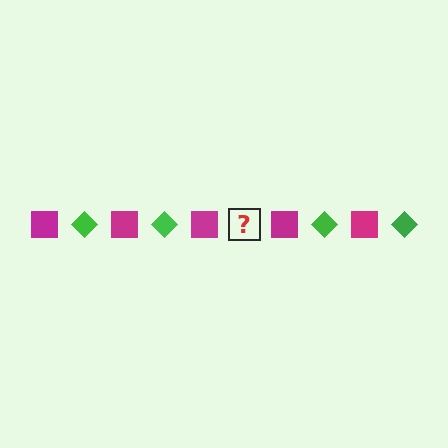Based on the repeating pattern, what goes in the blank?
The blank should be a green diamond.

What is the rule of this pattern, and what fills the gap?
The rule is that the pattern alternates between magenta square and green diamond. The gap should be filled with a green diamond.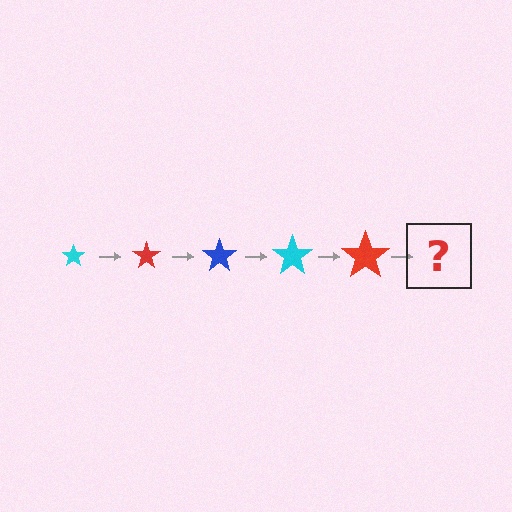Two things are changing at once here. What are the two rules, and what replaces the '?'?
The two rules are that the star grows larger each step and the color cycles through cyan, red, and blue. The '?' should be a blue star, larger than the previous one.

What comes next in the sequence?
The next element should be a blue star, larger than the previous one.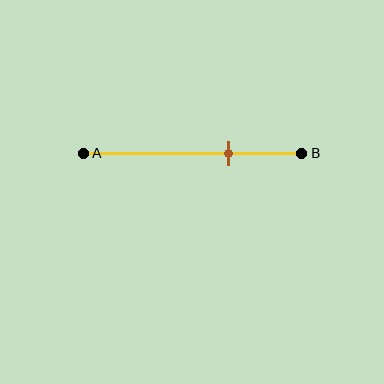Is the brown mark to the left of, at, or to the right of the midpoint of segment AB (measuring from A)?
The brown mark is to the right of the midpoint of segment AB.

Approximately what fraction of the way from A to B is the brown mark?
The brown mark is approximately 65% of the way from A to B.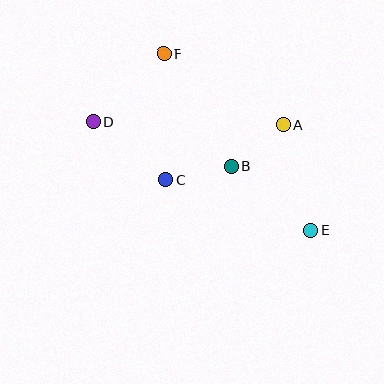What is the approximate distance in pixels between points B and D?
The distance between B and D is approximately 145 pixels.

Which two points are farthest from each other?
Points D and E are farthest from each other.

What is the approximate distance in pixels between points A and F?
The distance between A and F is approximately 140 pixels.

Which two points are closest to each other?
Points B and C are closest to each other.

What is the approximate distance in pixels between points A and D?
The distance between A and D is approximately 190 pixels.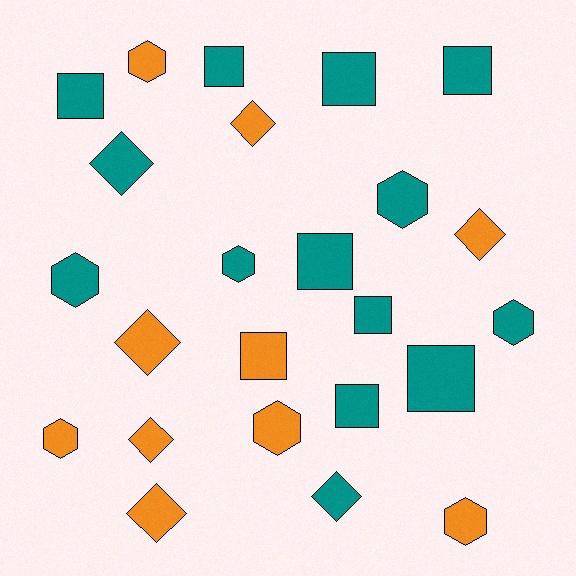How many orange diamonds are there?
There are 5 orange diamonds.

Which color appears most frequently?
Teal, with 14 objects.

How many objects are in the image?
There are 24 objects.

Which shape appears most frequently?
Square, with 9 objects.